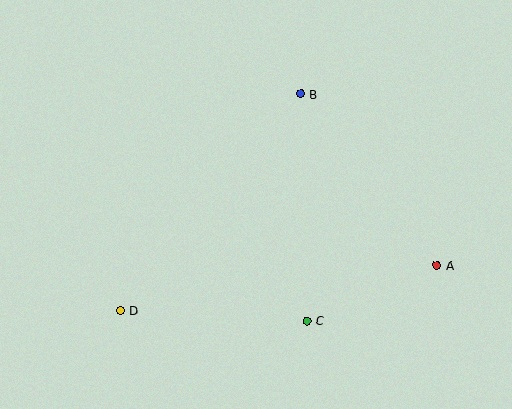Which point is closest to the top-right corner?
Point B is closest to the top-right corner.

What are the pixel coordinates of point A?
Point A is at (437, 266).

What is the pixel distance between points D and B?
The distance between D and B is 282 pixels.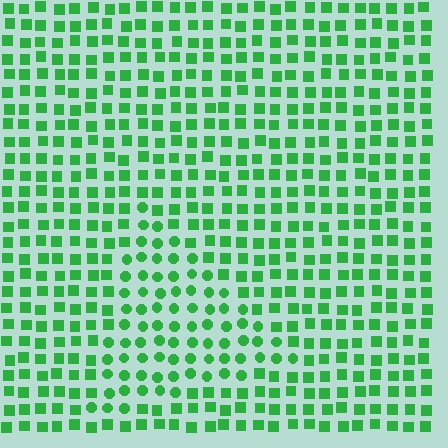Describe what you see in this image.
The image is filled with small green elements arranged in a uniform grid. A triangle-shaped region contains circles, while the surrounding area contains squares. The boundary is defined purely by the change in element shape.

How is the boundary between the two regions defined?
The boundary is defined by a change in element shape: circles inside vs. squares outside. All elements share the same color and spacing.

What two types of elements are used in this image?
The image uses circles inside the triangle region and squares outside it.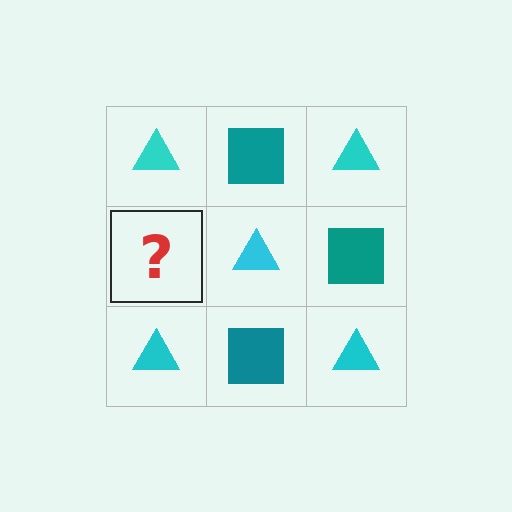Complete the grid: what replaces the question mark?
The question mark should be replaced with a teal square.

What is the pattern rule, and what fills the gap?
The rule is that it alternates cyan triangle and teal square in a checkerboard pattern. The gap should be filled with a teal square.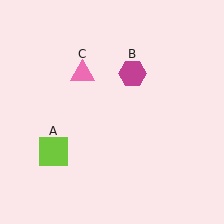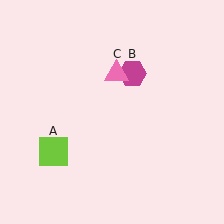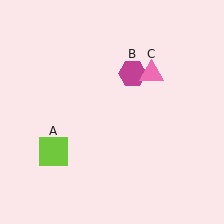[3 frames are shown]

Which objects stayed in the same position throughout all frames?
Lime square (object A) and magenta hexagon (object B) remained stationary.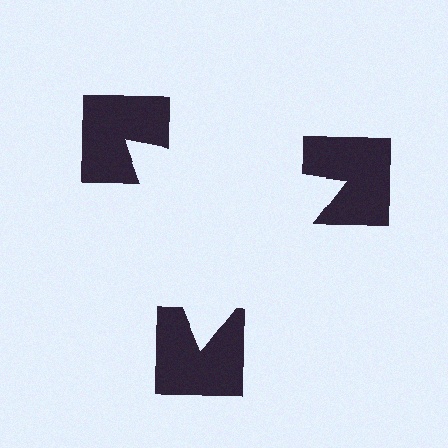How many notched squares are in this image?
There are 3 — one at each vertex of the illusory triangle.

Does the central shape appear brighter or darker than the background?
It typically appears slightly brighter than the background, even though no actual brightness change is drawn.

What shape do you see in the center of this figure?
An illusory triangle — its edges are inferred from the aligned wedge cuts in the notched squares, not physically drawn.